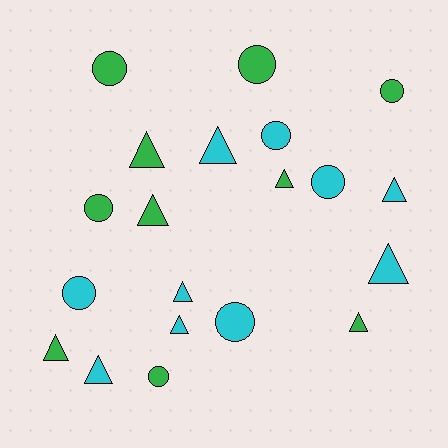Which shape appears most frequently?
Triangle, with 11 objects.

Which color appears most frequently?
Green, with 10 objects.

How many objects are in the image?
There are 20 objects.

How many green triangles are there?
There are 5 green triangles.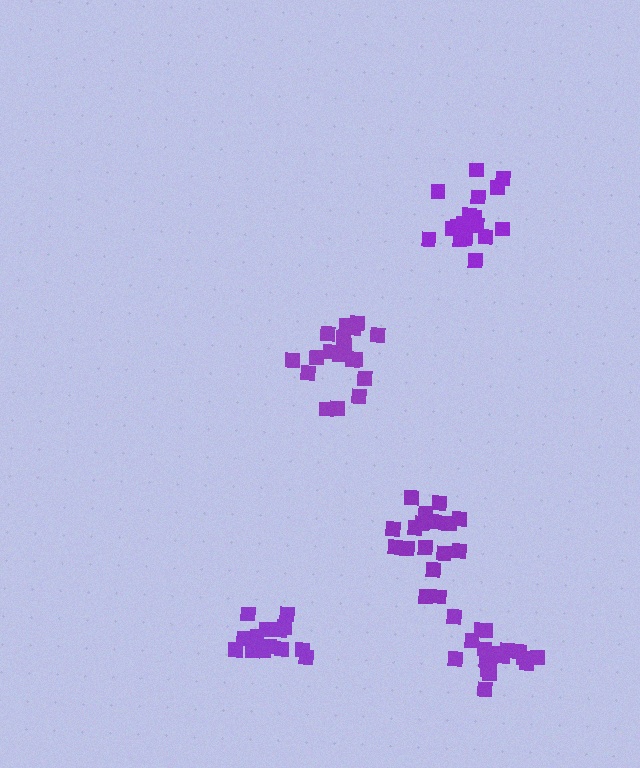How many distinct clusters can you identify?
There are 5 distinct clusters.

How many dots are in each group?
Group 1: 17 dots, Group 2: 19 dots, Group 3: 18 dots, Group 4: 18 dots, Group 5: 15 dots (87 total).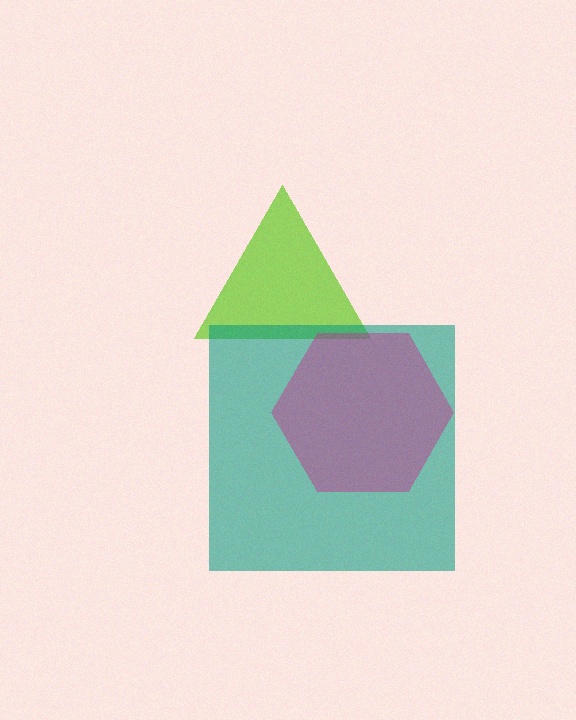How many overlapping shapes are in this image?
There are 3 overlapping shapes in the image.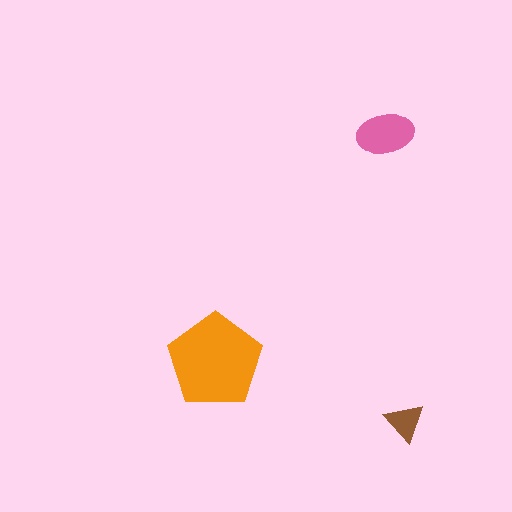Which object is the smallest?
The brown triangle.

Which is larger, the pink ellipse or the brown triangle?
The pink ellipse.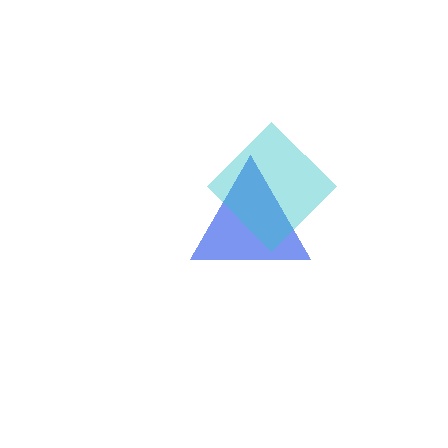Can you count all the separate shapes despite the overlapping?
Yes, there are 2 separate shapes.